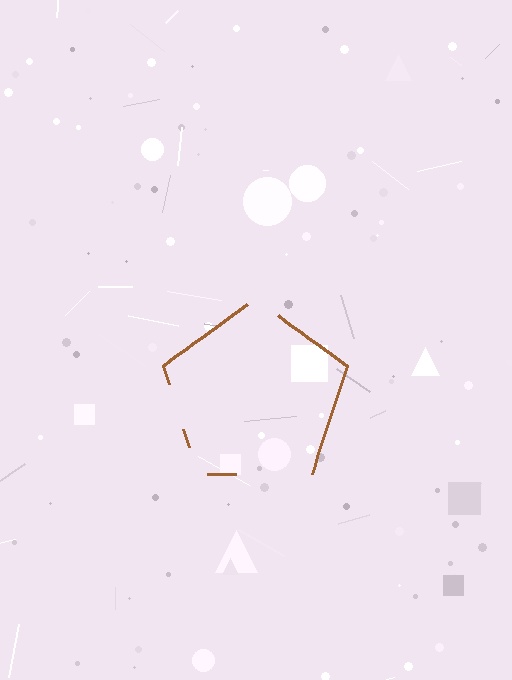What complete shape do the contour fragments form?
The contour fragments form a pentagon.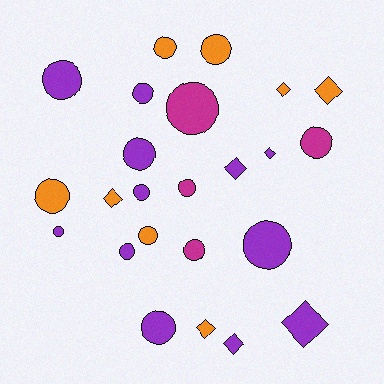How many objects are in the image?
There are 24 objects.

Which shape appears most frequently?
Circle, with 16 objects.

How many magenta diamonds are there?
There are no magenta diamonds.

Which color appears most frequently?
Purple, with 12 objects.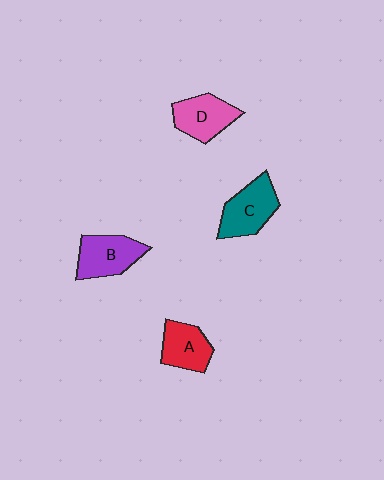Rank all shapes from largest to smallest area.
From largest to smallest: C (teal), B (purple), D (pink), A (red).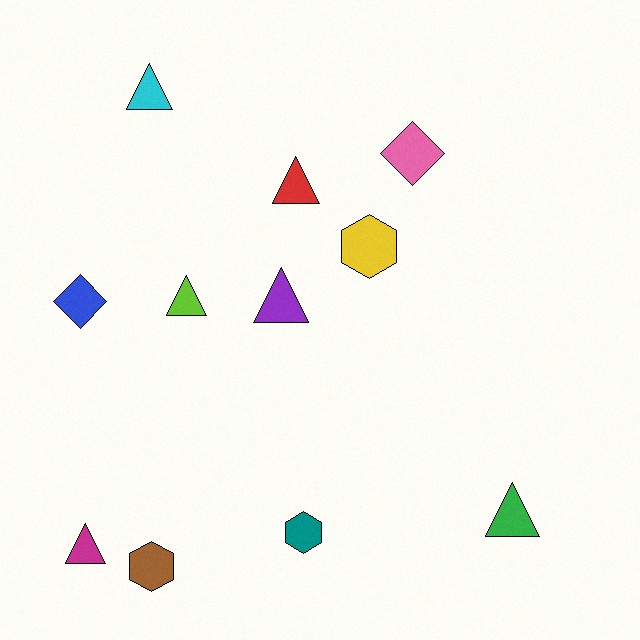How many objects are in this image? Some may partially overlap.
There are 11 objects.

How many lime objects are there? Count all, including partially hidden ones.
There is 1 lime object.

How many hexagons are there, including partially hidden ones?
There are 3 hexagons.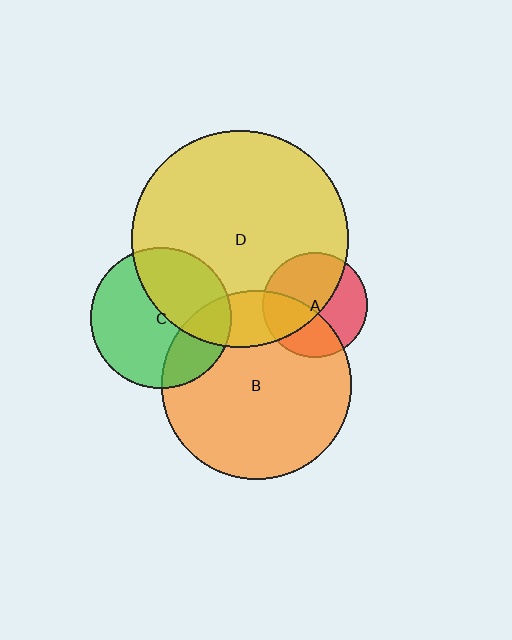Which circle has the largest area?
Circle D (yellow).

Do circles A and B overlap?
Yes.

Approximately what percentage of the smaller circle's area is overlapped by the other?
Approximately 40%.